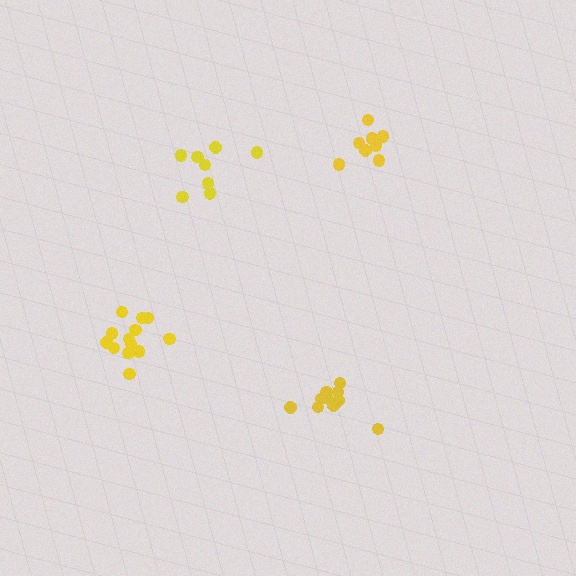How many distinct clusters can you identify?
There are 4 distinct clusters.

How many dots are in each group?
Group 1: 13 dots, Group 2: 8 dots, Group 3: 8 dots, Group 4: 11 dots (40 total).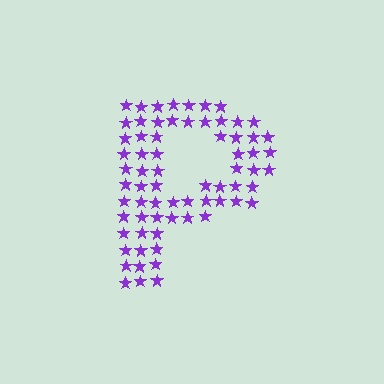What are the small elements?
The small elements are stars.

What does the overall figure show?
The overall figure shows the letter P.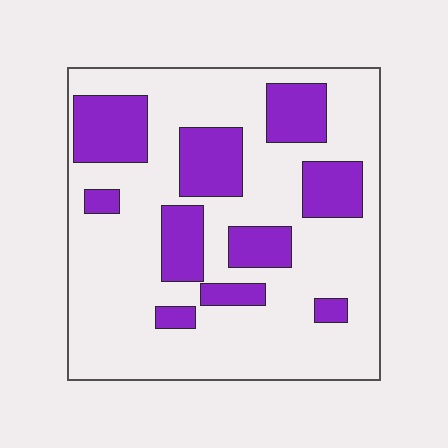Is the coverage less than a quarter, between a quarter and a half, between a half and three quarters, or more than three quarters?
Between a quarter and a half.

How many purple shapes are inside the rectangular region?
10.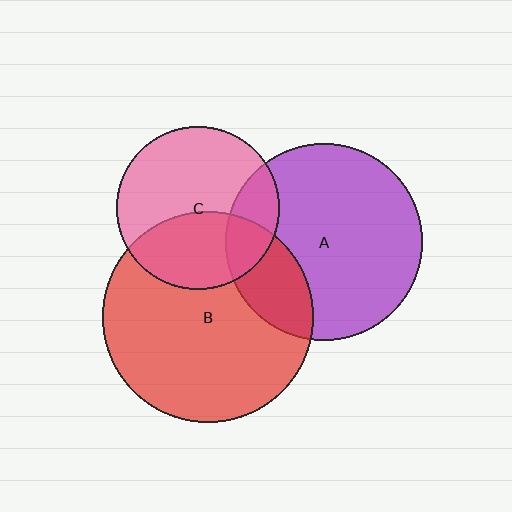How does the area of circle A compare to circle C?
Approximately 1.5 times.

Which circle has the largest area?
Circle B (red).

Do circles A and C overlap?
Yes.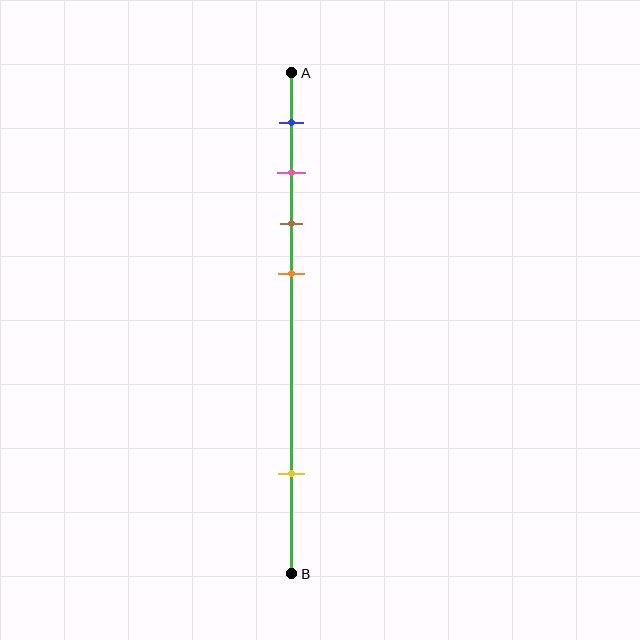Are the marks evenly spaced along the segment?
No, the marks are not evenly spaced.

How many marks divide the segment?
There are 5 marks dividing the segment.